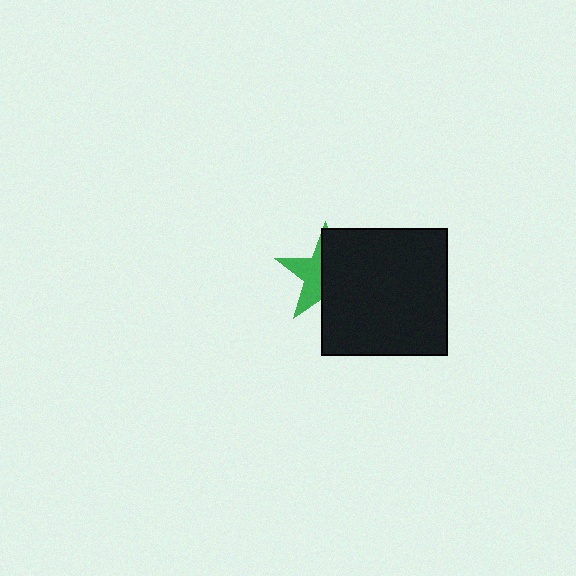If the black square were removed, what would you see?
You would see the complete green star.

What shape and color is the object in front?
The object in front is a black square.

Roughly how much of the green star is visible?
A small part of it is visible (roughly 43%).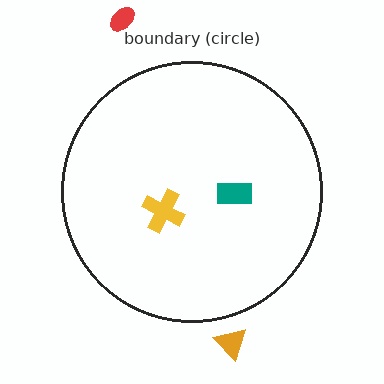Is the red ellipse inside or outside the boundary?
Outside.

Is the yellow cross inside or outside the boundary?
Inside.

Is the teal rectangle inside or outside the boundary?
Inside.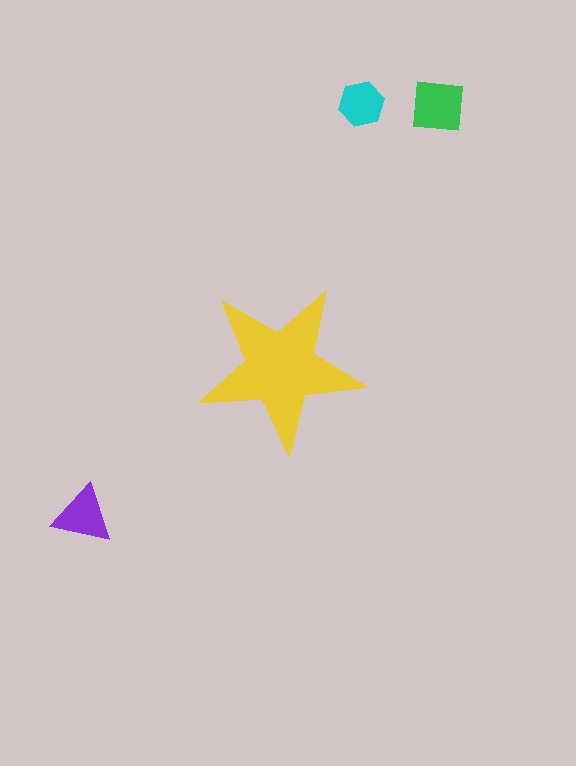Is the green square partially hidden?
No, the green square is fully visible.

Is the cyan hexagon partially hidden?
No, the cyan hexagon is fully visible.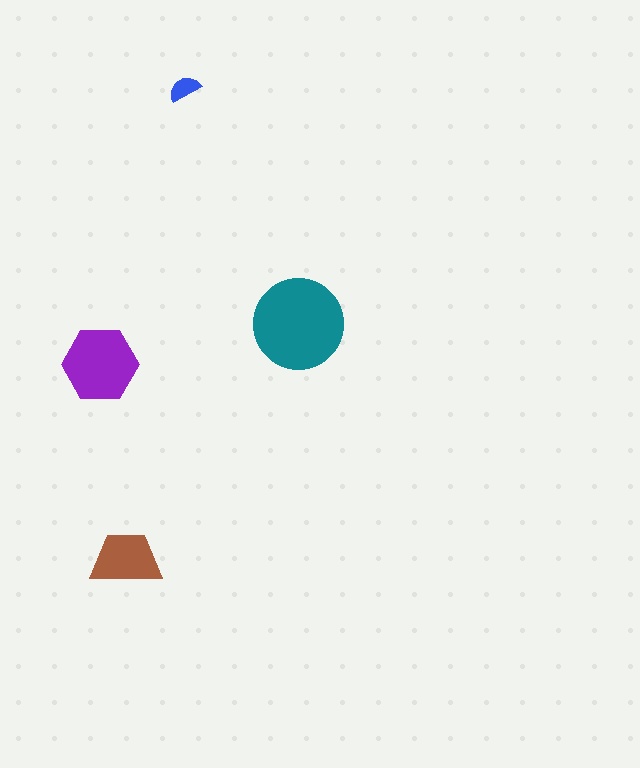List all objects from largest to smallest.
The teal circle, the purple hexagon, the brown trapezoid, the blue semicircle.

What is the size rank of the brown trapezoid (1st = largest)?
3rd.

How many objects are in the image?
There are 4 objects in the image.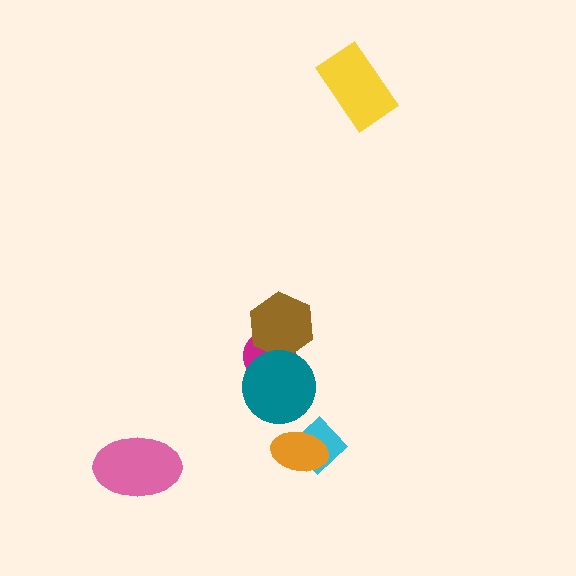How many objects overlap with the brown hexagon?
2 objects overlap with the brown hexagon.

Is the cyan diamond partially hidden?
Yes, it is partially covered by another shape.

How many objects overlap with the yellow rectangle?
0 objects overlap with the yellow rectangle.